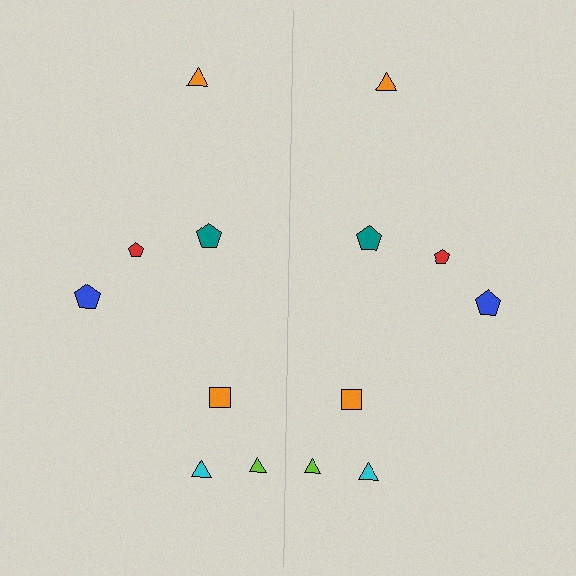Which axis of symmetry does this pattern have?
The pattern has a vertical axis of symmetry running through the center of the image.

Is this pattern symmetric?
Yes, this pattern has bilateral (reflection) symmetry.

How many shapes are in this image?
There are 14 shapes in this image.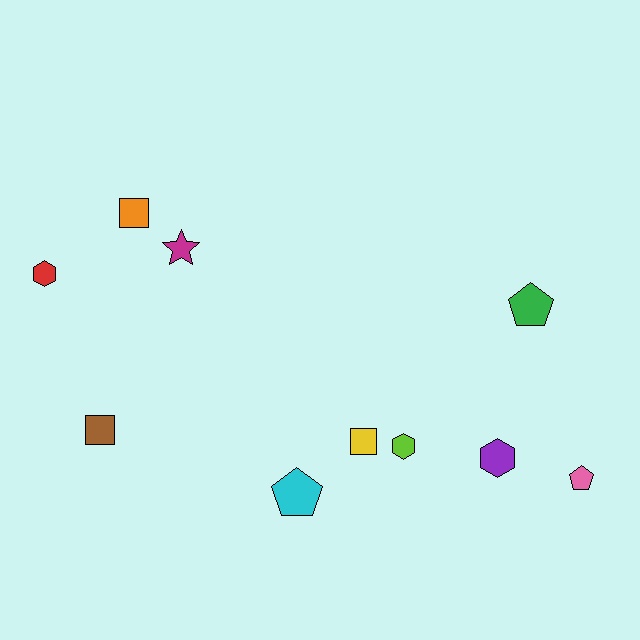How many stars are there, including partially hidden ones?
There is 1 star.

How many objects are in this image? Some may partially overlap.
There are 10 objects.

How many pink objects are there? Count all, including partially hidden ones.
There is 1 pink object.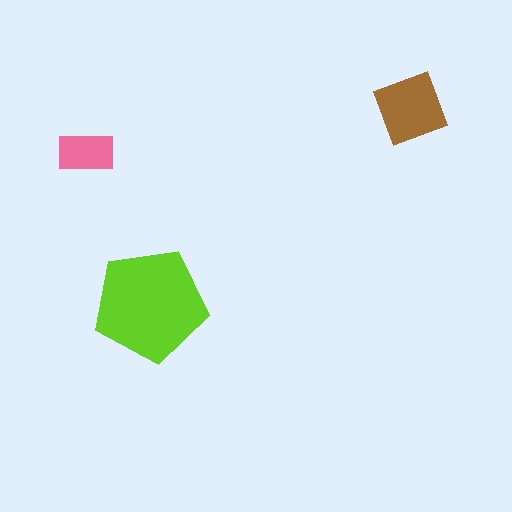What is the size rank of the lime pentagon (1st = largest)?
1st.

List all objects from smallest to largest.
The pink rectangle, the brown diamond, the lime pentagon.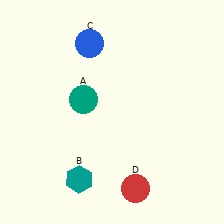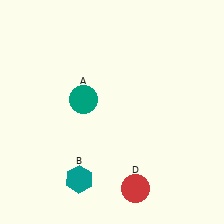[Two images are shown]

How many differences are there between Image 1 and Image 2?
There is 1 difference between the two images.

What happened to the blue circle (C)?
The blue circle (C) was removed in Image 2. It was in the top-left area of Image 1.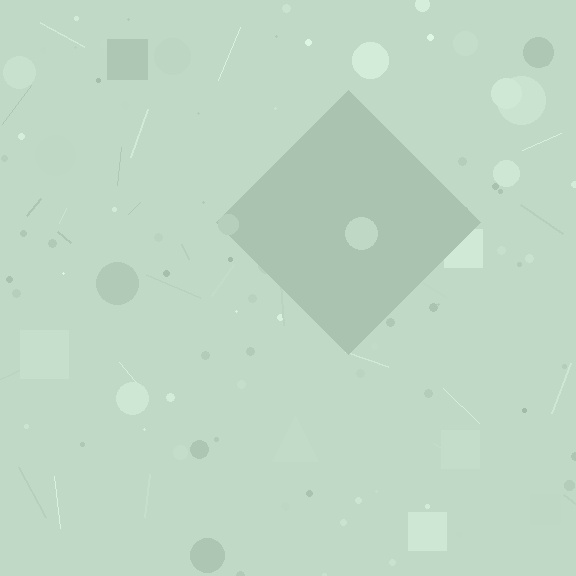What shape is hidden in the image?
A diamond is hidden in the image.